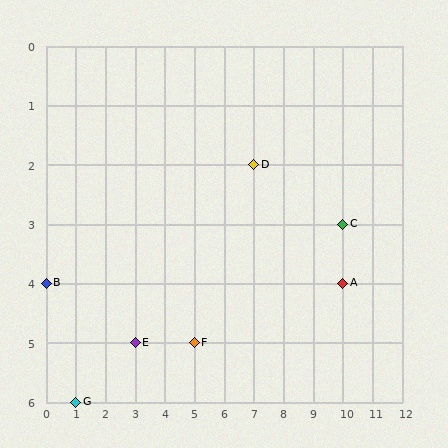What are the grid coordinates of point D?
Point D is at grid coordinates (7, 2).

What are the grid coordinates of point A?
Point A is at grid coordinates (10, 4).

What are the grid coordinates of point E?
Point E is at grid coordinates (3, 5).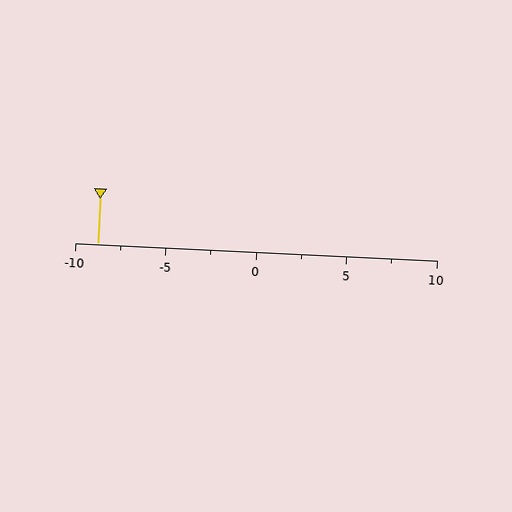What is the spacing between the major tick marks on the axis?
The major ticks are spaced 5 apart.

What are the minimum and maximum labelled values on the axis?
The axis runs from -10 to 10.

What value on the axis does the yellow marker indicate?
The marker indicates approximately -8.8.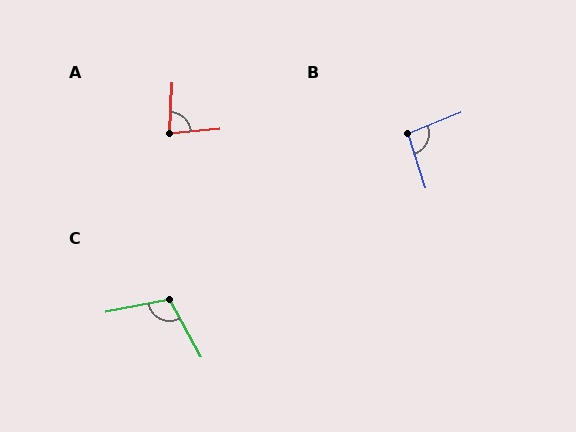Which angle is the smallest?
A, at approximately 82 degrees.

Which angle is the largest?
C, at approximately 108 degrees.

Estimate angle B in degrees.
Approximately 94 degrees.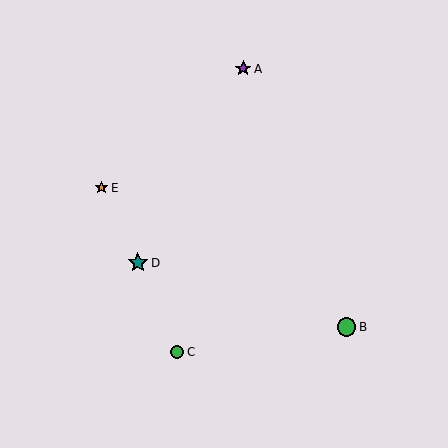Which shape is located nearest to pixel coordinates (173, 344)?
The green circle (labeled C) at (177, 352) is nearest to that location.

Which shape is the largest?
The teal star (labeled D) is the largest.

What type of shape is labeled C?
Shape C is a green circle.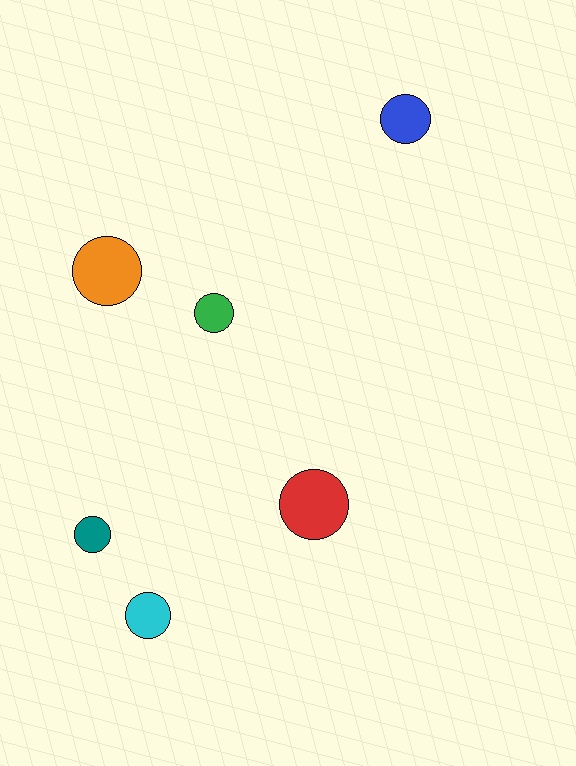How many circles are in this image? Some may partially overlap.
There are 6 circles.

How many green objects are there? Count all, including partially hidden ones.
There is 1 green object.